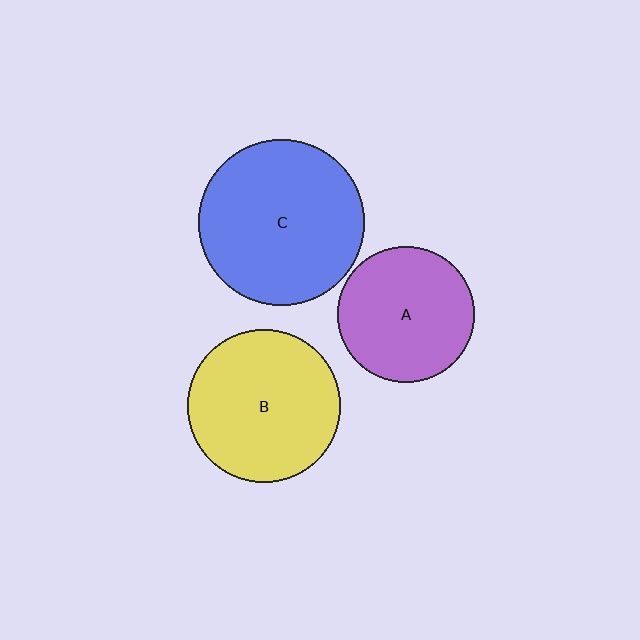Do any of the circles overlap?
No, none of the circles overlap.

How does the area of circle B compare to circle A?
Approximately 1.3 times.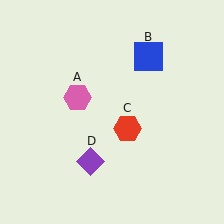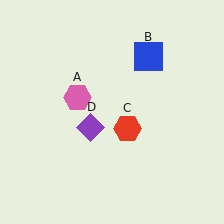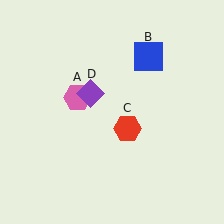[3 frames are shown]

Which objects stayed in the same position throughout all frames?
Pink hexagon (object A) and blue square (object B) and red hexagon (object C) remained stationary.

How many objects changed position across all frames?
1 object changed position: purple diamond (object D).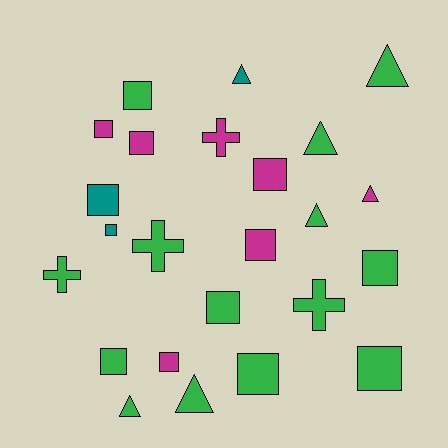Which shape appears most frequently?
Square, with 13 objects.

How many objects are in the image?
There are 24 objects.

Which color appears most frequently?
Green, with 14 objects.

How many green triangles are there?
There are 5 green triangles.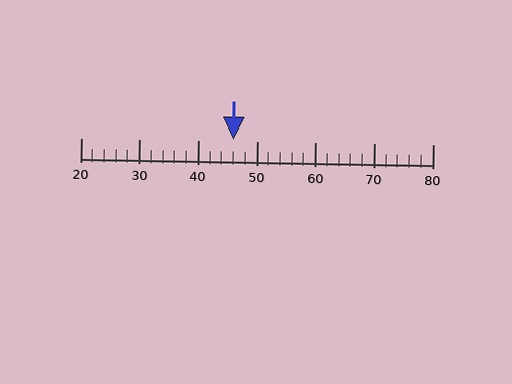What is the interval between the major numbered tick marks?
The major tick marks are spaced 10 units apart.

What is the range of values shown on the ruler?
The ruler shows values from 20 to 80.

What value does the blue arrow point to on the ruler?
The blue arrow points to approximately 46.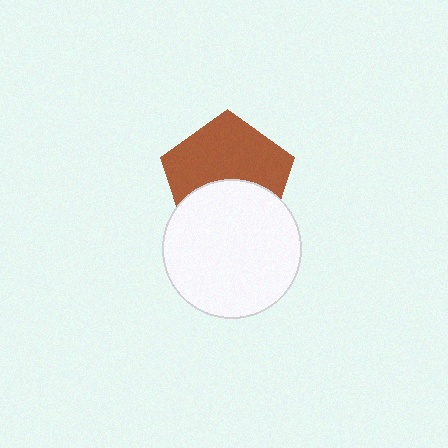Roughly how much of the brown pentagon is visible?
About half of it is visible (roughly 59%).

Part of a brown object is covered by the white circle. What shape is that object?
It is a pentagon.